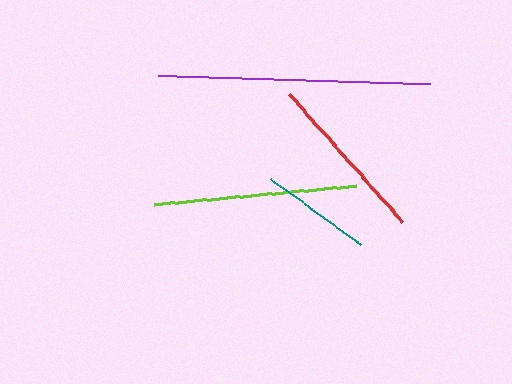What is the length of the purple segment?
The purple segment is approximately 272 pixels long.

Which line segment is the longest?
The purple line is the longest at approximately 272 pixels.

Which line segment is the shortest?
The teal line is the shortest at approximately 112 pixels.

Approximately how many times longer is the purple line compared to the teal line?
The purple line is approximately 2.4 times the length of the teal line.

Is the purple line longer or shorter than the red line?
The purple line is longer than the red line.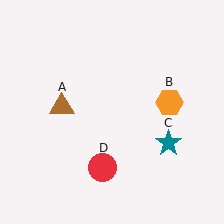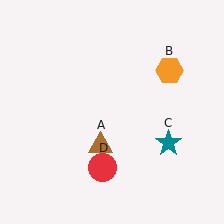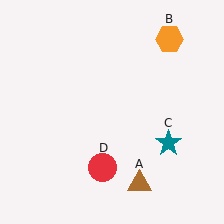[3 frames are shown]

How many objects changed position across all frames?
2 objects changed position: brown triangle (object A), orange hexagon (object B).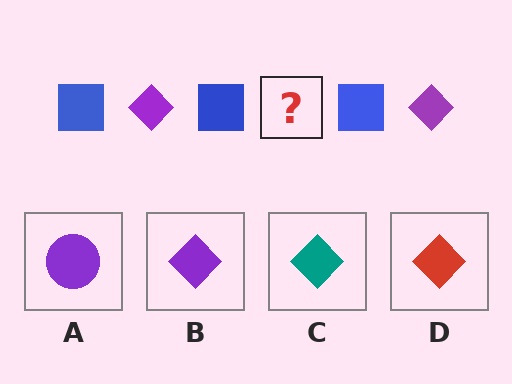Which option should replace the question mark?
Option B.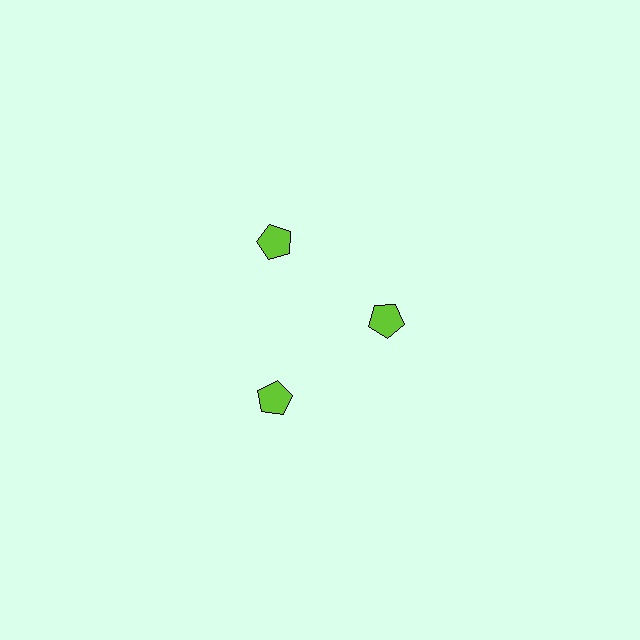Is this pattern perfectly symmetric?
No. The 3 lime pentagons are arranged in a ring, but one element near the 3 o'clock position is pulled inward toward the center, breaking the 3-fold rotational symmetry.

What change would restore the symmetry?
The symmetry would be restored by moving it outward, back onto the ring so that all 3 pentagons sit at equal angles and equal distance from the center.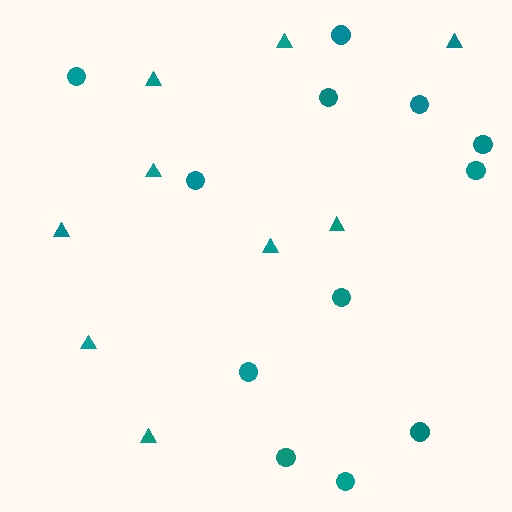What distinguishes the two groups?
There are 2 groups: one group of triangles (9) and one group of circles (12).